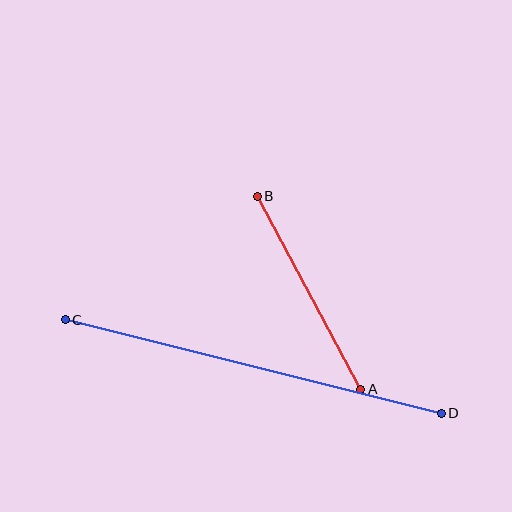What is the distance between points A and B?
The distance is approximately 219 pixels.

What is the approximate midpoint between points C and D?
The midpoint is at approximately (253, 366) pixels.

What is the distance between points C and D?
The distance is approximately 388 pixels.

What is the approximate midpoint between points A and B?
The midpoint is at approximately (309, 293) pixels.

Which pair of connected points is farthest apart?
Points C and D are farthest apart.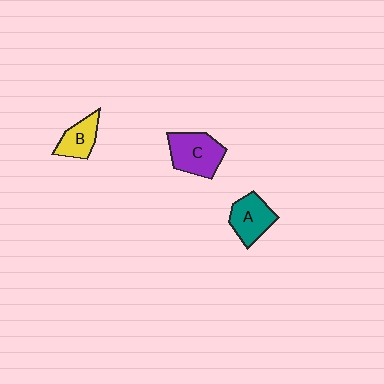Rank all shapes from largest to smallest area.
From largest to smallest: C (purple), A (teal), B (yellow).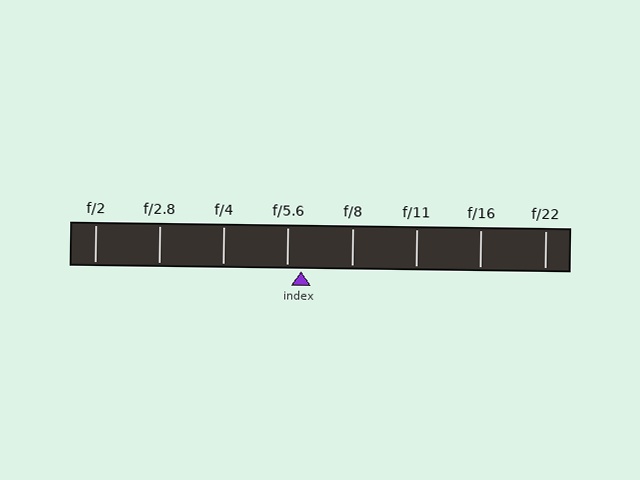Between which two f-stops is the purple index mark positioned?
The index mark is between f/5.6 and f/8.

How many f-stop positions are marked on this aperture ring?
There are 8 f-stop positions marked.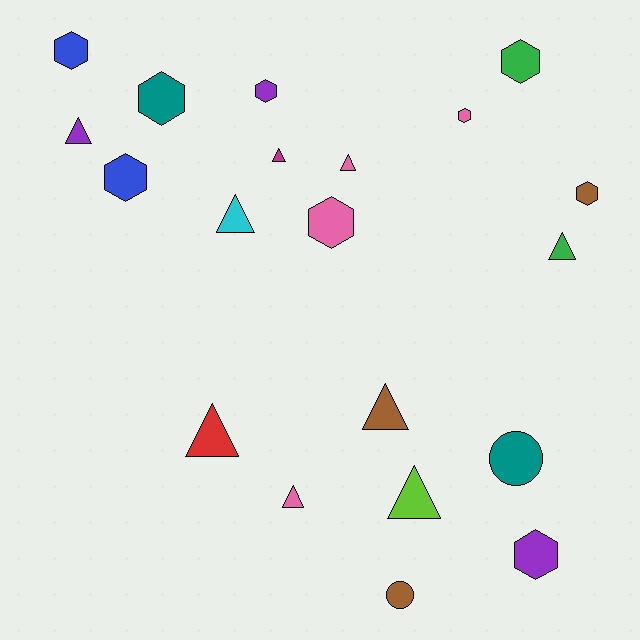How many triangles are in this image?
There are 9 triangles.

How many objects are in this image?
There are 20 objects.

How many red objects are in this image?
There is 1 red object.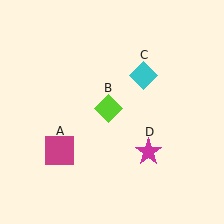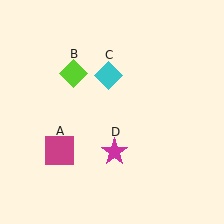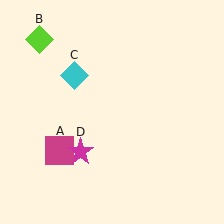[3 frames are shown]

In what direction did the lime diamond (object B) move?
The lime diamond (object B) moved up and to the left.